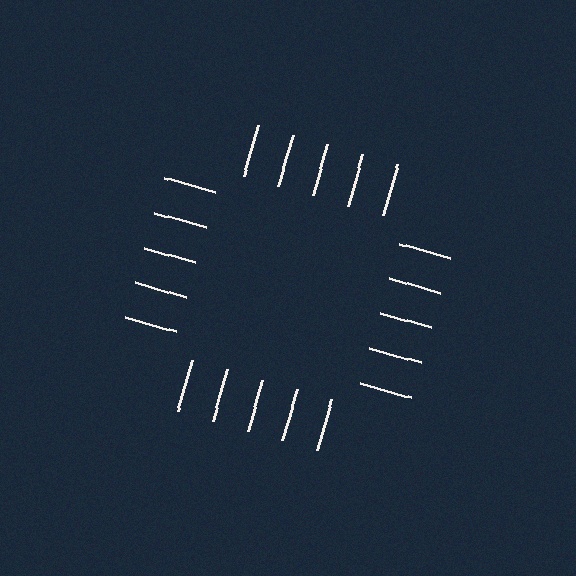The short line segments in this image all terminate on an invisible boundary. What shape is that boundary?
An illusory square — the line segments terminate on its edges but no continuous stroke is drawn.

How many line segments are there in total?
20 — 5 along each of the 4 edges.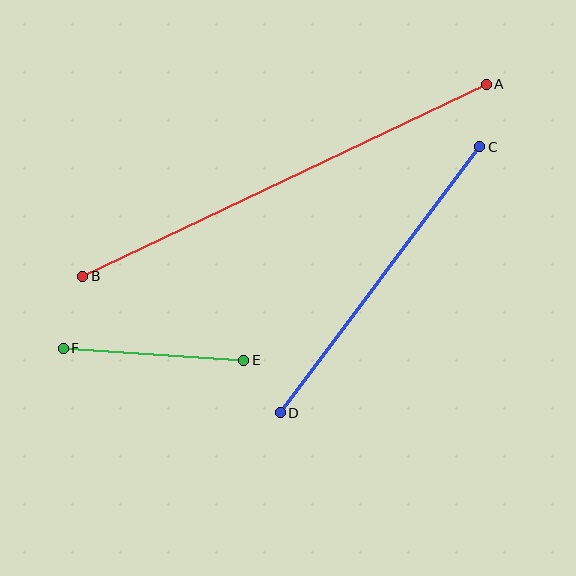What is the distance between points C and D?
The distance is approximately 332 pixels.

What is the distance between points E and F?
The distance is approximately 181 pixels.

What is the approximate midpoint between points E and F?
The midpoint is at approximately (154, 354) pixels.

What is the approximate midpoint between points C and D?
The midpoint is at approximately (380, 280) pixels.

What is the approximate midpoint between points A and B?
The midpoint is at approximately (285, 180) pixels.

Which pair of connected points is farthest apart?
Points A and B are farthest apart.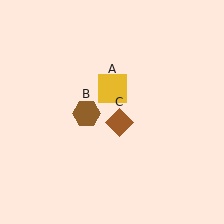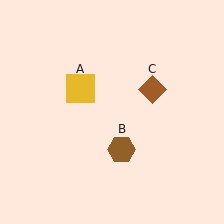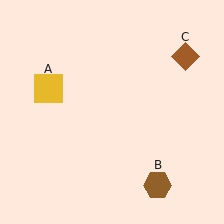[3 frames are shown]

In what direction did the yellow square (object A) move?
The yellow square (object A) moved left.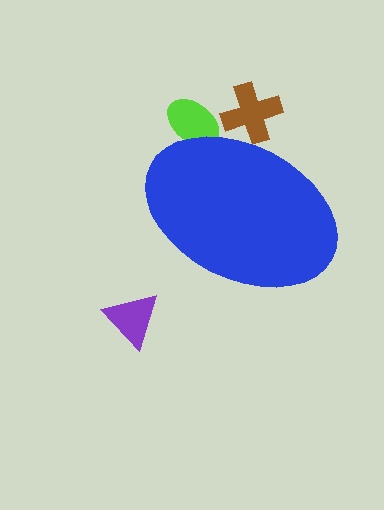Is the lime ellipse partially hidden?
Yes, the lime ellipse is partially hidden behind the blue ellipse.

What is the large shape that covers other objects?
A blue ellipse.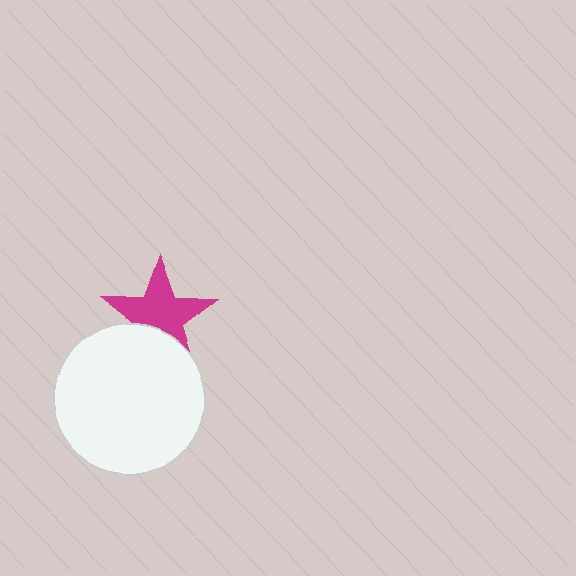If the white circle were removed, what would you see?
You would see the complete magenta star.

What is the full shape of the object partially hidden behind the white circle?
The partially hidden object is a magenta star.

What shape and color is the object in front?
The object in front is a white circle.